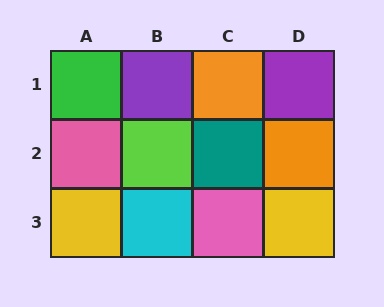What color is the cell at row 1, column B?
Purple.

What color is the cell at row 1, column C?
Orange.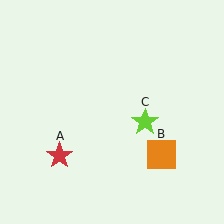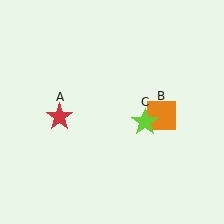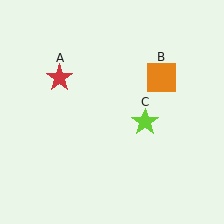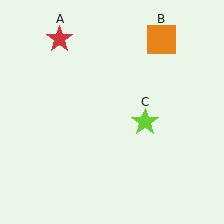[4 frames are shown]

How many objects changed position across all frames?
2 objects changed position: red star (object A), orange square (object B).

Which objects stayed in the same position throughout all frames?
Lime star (object C) remained stationary.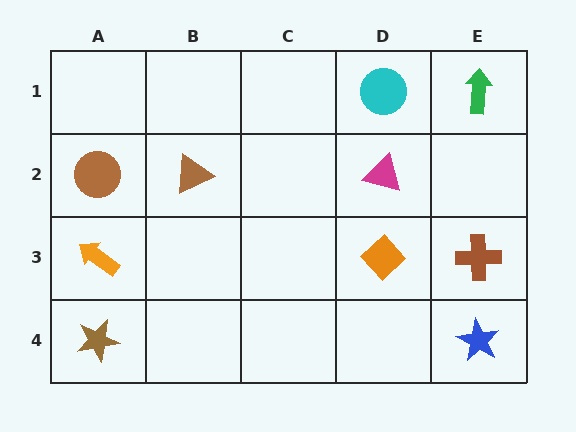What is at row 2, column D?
A magenta triangle.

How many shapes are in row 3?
3 shapes.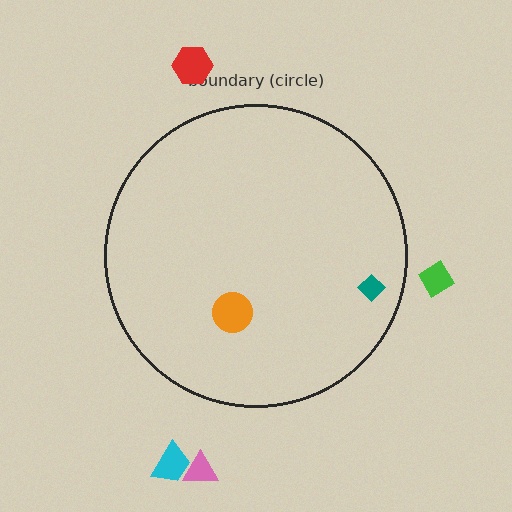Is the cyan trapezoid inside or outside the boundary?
Outside.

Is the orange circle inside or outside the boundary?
Inside.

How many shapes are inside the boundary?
2 inside, 4 outside.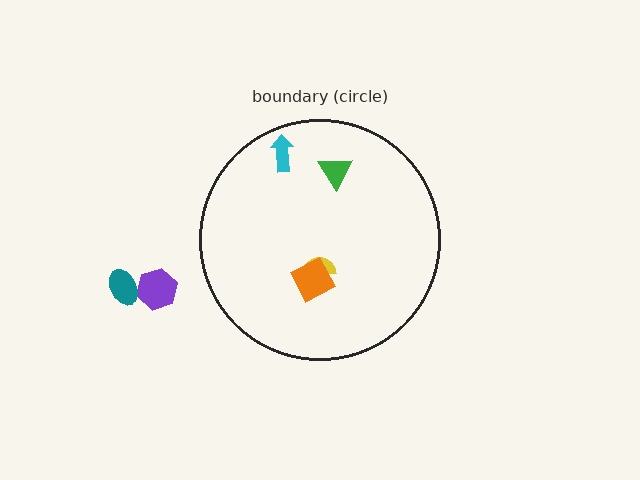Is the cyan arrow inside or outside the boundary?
Inside.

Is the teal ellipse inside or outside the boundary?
Outside.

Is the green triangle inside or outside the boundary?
Inside.